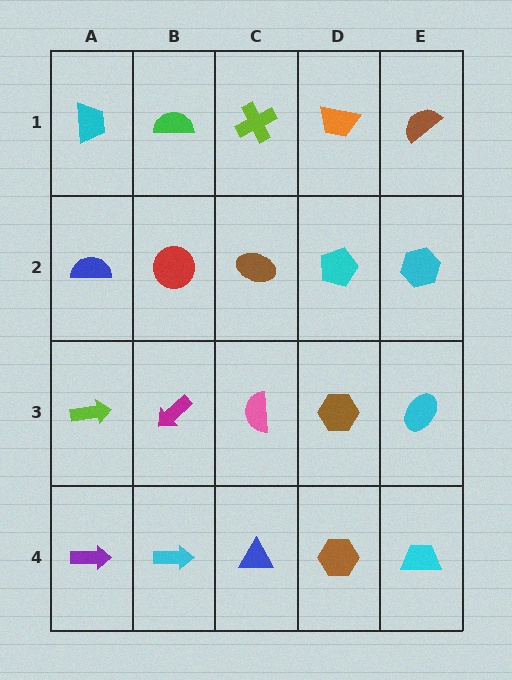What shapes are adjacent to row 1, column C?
A brown ellipse (row 2, column C), a green semicircle (row 1, column B), an orange trapezoid (row 1, column D).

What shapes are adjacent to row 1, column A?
A blue semicircle (row 2, column A), a green semicircle (row 1, column B).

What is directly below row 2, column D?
A brown hexagon.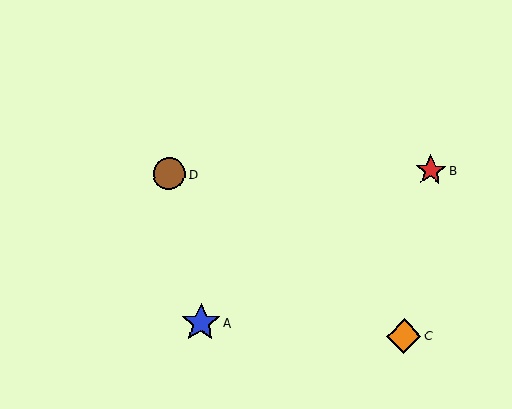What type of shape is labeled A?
Shape A is a blue star.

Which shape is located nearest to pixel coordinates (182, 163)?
The brown circle (labeled D) at (169, 174) is nearest to that location.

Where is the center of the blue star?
The center of the blue star is at (201, 323).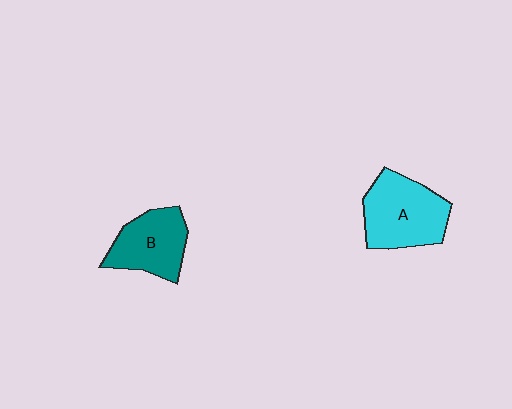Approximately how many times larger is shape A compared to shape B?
Approximately 1.2 times.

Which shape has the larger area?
Shape A (cyan).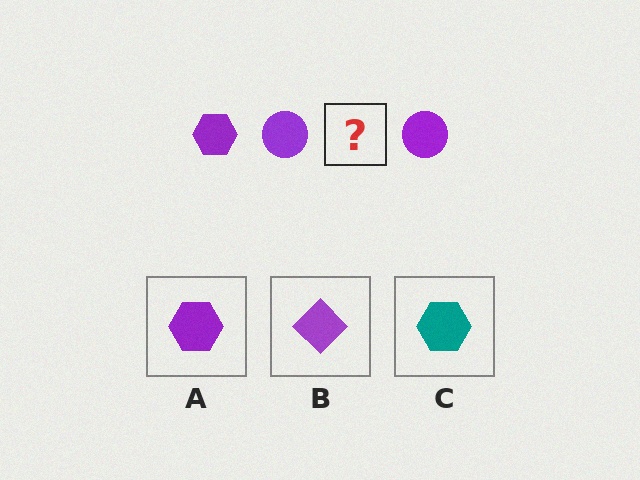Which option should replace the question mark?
Option A.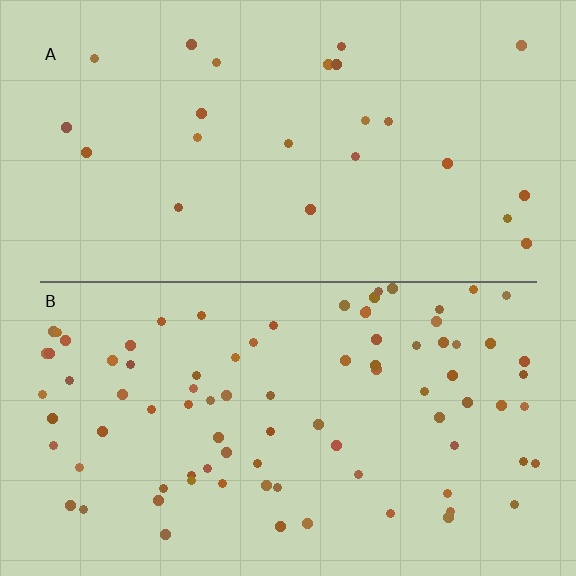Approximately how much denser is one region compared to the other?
Approximately 3.7× — region B over region A.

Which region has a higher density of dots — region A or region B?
B (the bottom).